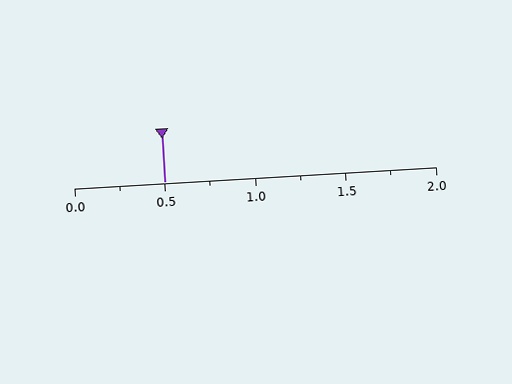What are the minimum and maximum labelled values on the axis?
The axis runs from 0.0 to 2.0.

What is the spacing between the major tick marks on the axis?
The major ticks are spaced 0.5 apart.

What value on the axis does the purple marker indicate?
The marker indicates approximately 0.5.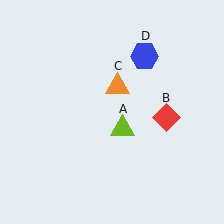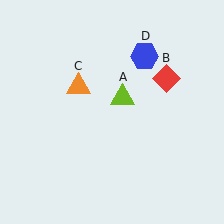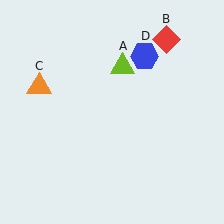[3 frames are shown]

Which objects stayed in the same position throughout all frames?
Blue hexagon (object D) remained stationary.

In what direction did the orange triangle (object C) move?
The orange triangle (object C) moved left.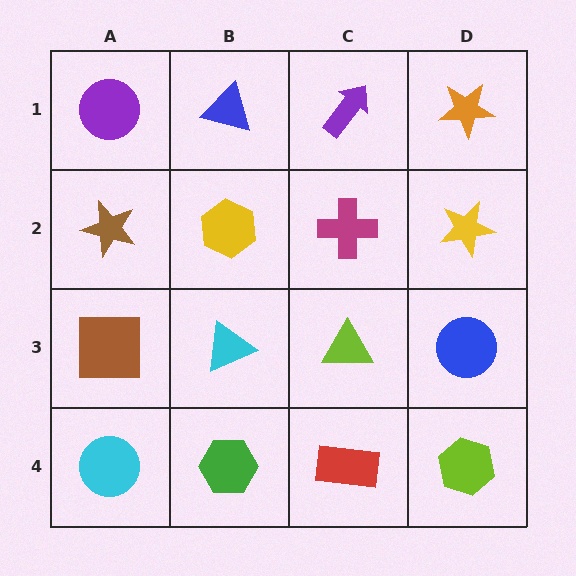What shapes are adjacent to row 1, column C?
A magenta cross (row 2, column C), a blue triangle (row 1, column B), an orange star (row 1, column D).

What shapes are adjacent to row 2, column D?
An orange star (row 1, column D), a blue circle (row 3, column D), a magenta cross (row 2, column C).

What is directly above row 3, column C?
A magenta cross.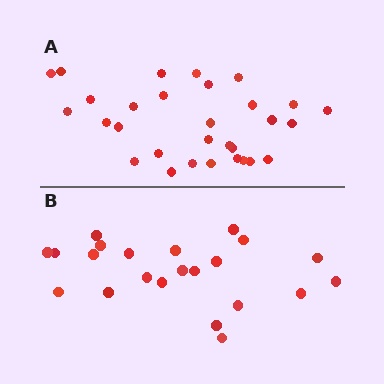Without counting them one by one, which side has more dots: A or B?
Region A (the top region) has more dots.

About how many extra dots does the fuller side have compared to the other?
Region A has roughly 8 or so more dots than region B.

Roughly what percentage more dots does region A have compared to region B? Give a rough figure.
About 35% more.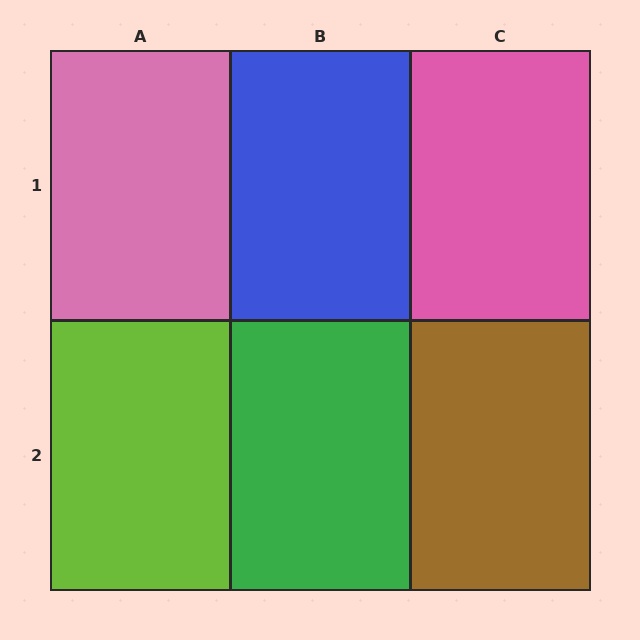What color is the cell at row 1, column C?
Pink.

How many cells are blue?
1 cell is blue.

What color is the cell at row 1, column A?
Pink.